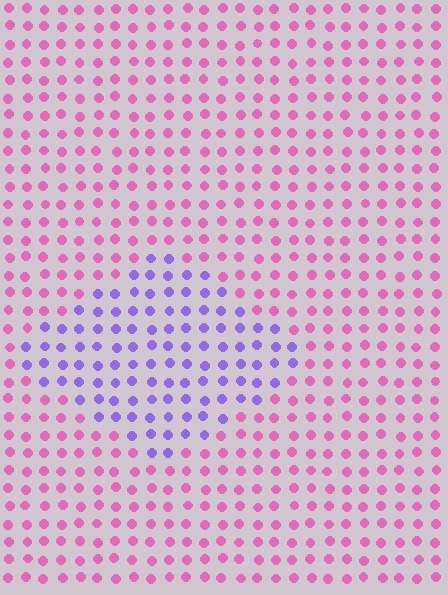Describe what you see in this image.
The image is filled with small pink elements in a uniform arrangement. A diamond-shaped region is visible where the elements are tinted to a slightly different hue, forming a subtle color boundary.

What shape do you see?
I see a diamond.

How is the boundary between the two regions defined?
The boundary is defined purely by a slight shift in hue (about 61 degrees). Spacing, size, and orientation are identical on both sides.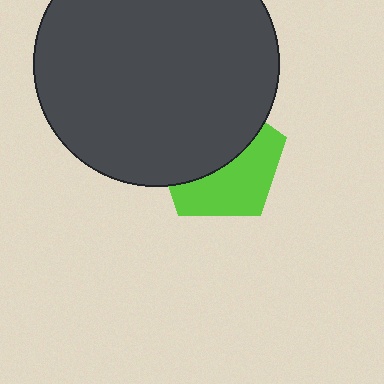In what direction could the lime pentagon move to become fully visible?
The lime pentagon could move down. That would shift it out from behind the dark gray circle entirely.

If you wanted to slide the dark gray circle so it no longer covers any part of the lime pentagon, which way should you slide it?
Slide it up — that is the most direct way to separate the two shapes.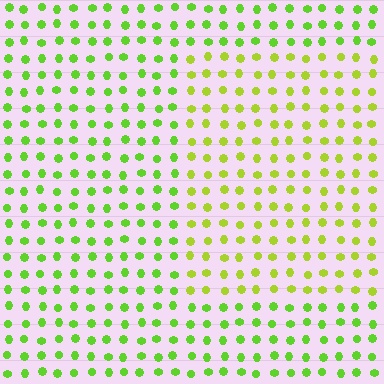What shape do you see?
I see a rectangle.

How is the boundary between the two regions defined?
The boundary is defined purely by a slight shift in hue (about 26 degrees). Spacing, size, and orientation are identical on both sides.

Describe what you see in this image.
The image is filled with small lime elements in a uniform arrangement. A rectangle-shaped region is visible where the elements are tinted to a slightly different hue, forming a subtle color boundary.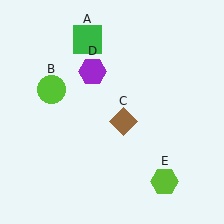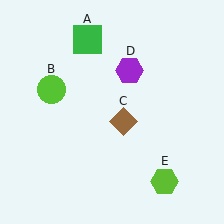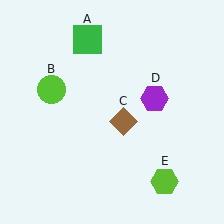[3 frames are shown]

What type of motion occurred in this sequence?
The purple hexagon (object D) rotated clockwise around the center of the scene.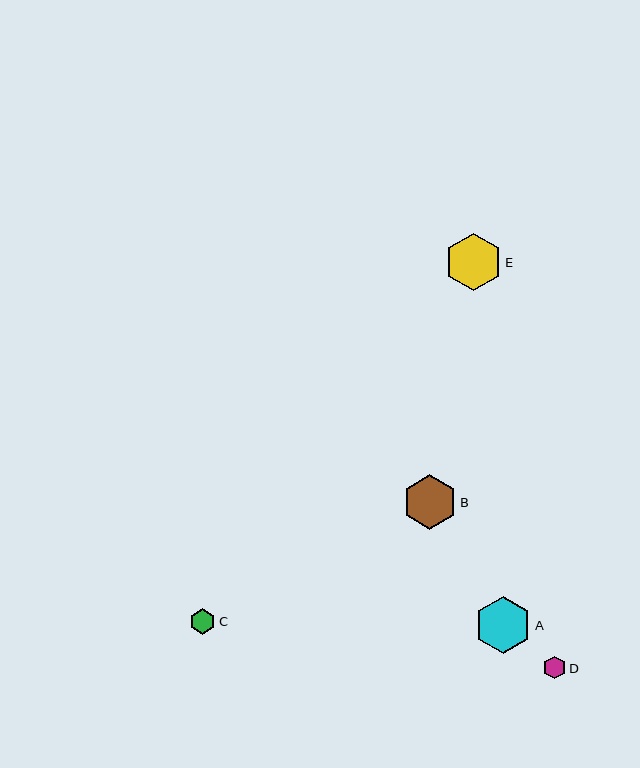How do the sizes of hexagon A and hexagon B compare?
Hexagon A and hexagon B are approximately the same size.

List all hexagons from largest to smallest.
From largest to smallest: A, E, B, C, D.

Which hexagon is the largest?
Hexagon A is the largest with a size of approximately 57 pixels.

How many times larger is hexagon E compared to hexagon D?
Hexagon E is approximately 2.5 times the size of hexagon D.